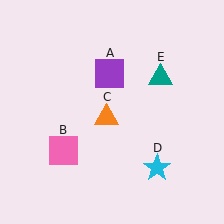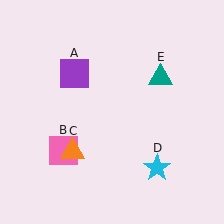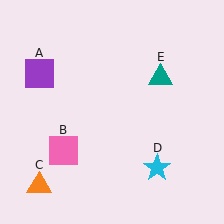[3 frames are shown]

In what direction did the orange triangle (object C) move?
The orange triangle (object C) moved down and to the left.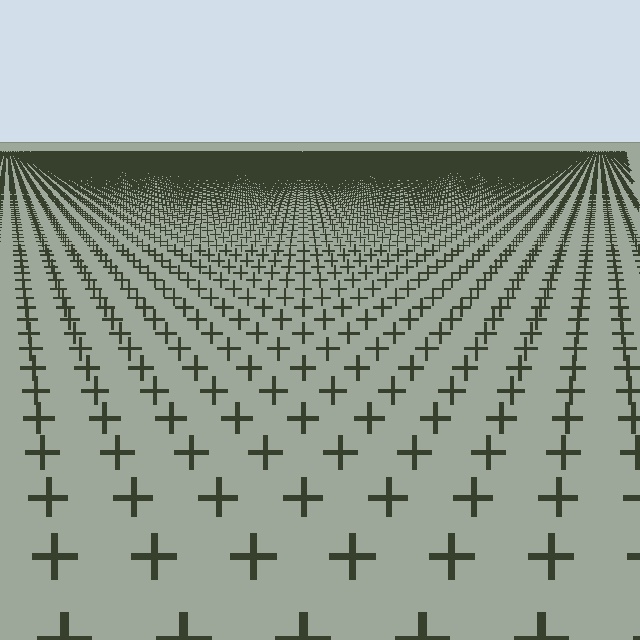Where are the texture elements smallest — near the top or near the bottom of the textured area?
Near the top.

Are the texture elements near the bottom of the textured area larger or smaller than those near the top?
Larger. Near the bottom, elements are closer to the viewer and appear at a bigger on-screen size.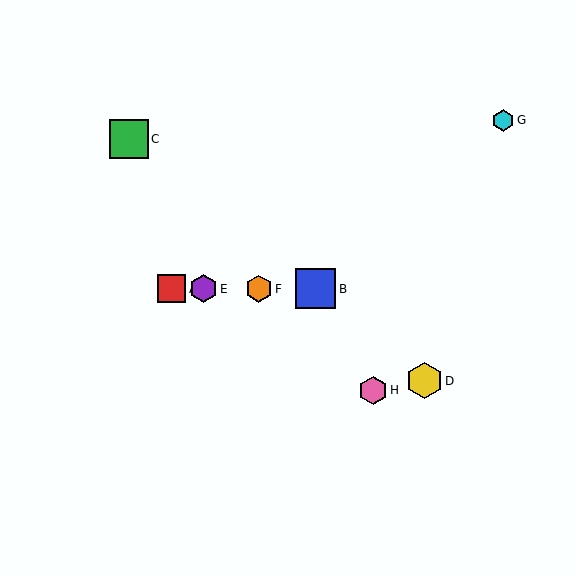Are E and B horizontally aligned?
Yes, both are at y≈289.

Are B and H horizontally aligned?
No, B is at y≈289 and H is at y≈390.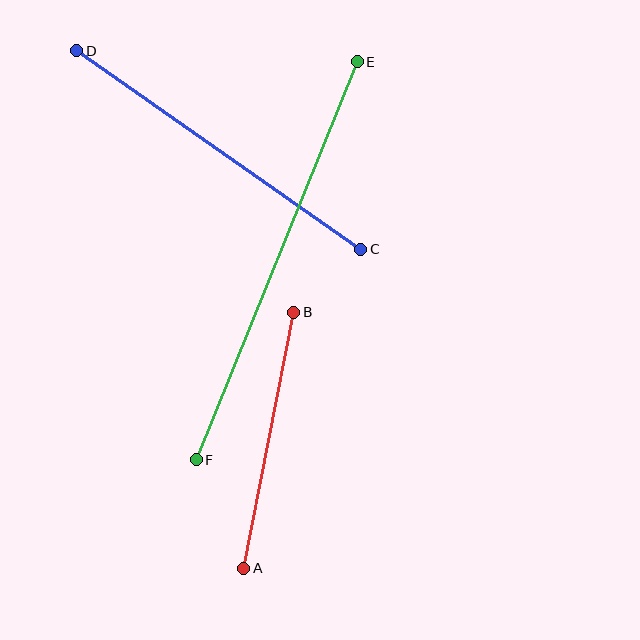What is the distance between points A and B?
The distance is approximately 261 pixels.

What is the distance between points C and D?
The distance is approximately 347 pixels.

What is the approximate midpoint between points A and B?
The midpoint is at approximately (269, 440) pixels.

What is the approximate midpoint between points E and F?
The midpoint is at approximately (277, 261) pixels.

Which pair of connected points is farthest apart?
Points E and F are farthest apart.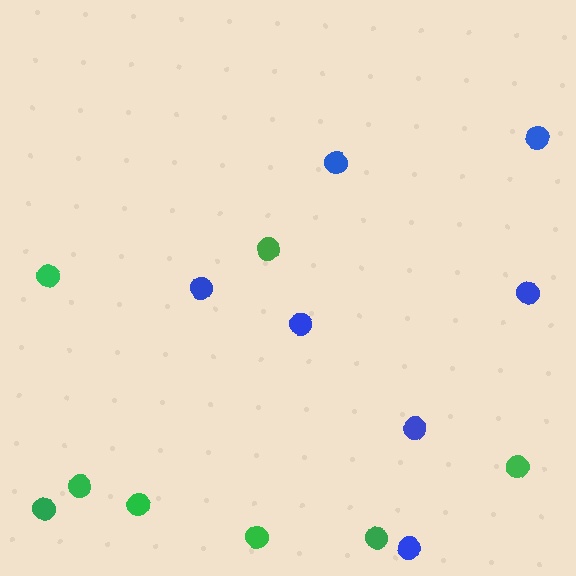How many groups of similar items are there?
There are 2 groups: one group of blue circles (7) and one group of green circles (8).